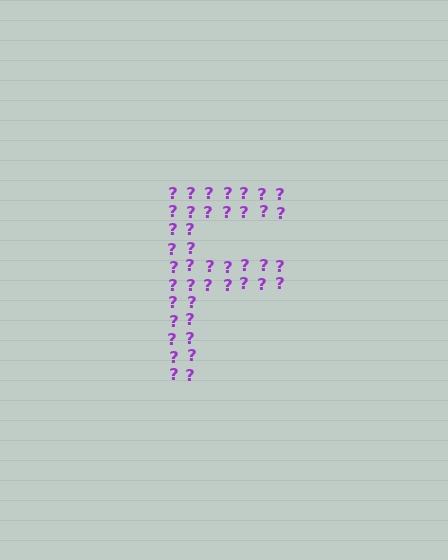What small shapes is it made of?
It is made of small question marks.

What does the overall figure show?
The overall figure shows the letter F.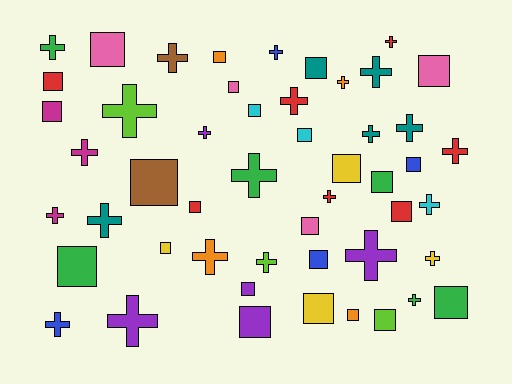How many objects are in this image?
There are 50 objects.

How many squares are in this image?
There are 25 squares.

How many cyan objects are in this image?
There are 3 cyan objects.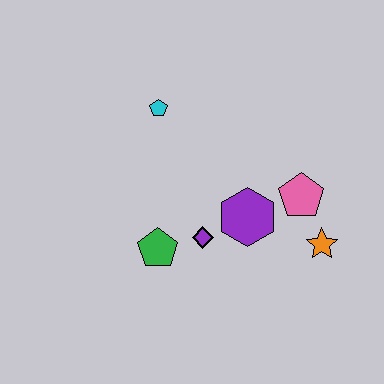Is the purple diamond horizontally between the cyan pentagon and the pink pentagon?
Yes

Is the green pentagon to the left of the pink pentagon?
Yes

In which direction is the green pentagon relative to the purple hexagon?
The green pentagon is to the left of the purple hexagon.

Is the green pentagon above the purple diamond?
No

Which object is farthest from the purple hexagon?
The cyan pentagon is farthest from the purple hexagon.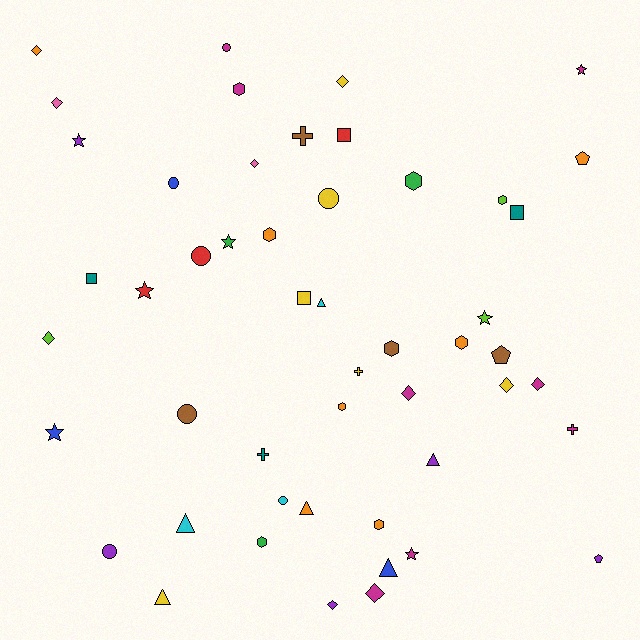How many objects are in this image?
There are 50 objects.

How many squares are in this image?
There are 4 squares.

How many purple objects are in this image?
There are 5 purple objects.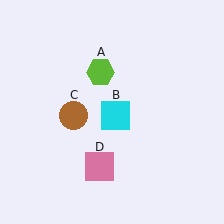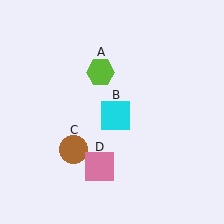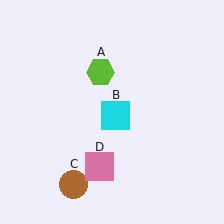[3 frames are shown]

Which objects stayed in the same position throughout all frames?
Lime hexagon (object A) and cyan square (object B) and pink square (object D) remained stationary.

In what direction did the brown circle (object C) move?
The brown circle (object C) moved down.